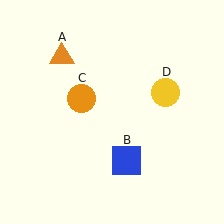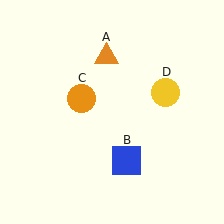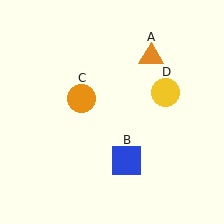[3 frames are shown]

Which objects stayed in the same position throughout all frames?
Blue square (object B) and orange circle (object C) and yellow circle (object D) remained stationary.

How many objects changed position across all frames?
1 object changed position: orange triangle (object A).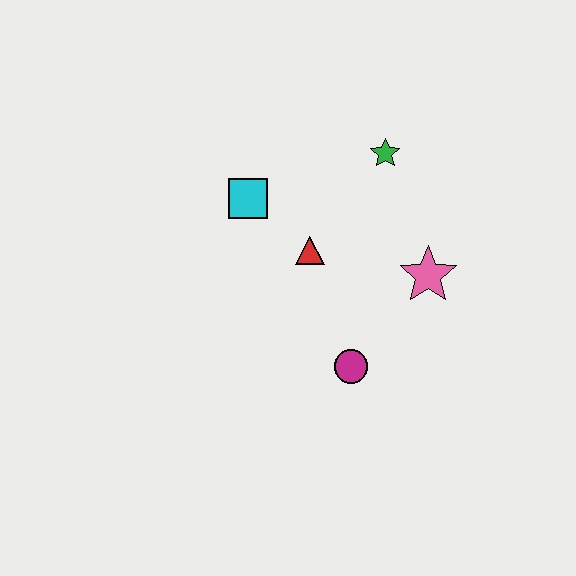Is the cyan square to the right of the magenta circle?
No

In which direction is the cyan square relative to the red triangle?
The cyan square is to the left of the red triangle.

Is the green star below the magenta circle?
No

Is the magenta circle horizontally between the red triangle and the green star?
Yes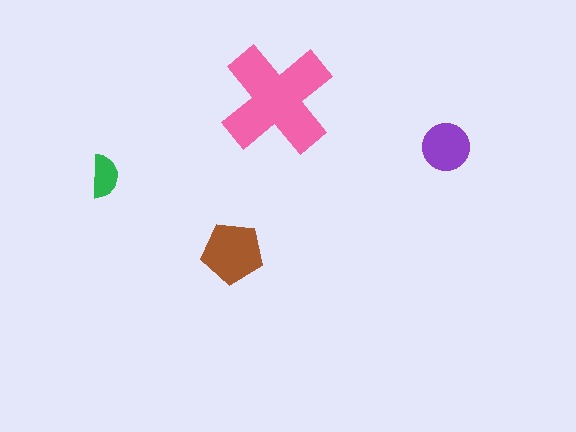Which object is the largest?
The pink cross.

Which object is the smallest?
The green semicircle.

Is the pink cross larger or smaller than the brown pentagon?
Larger.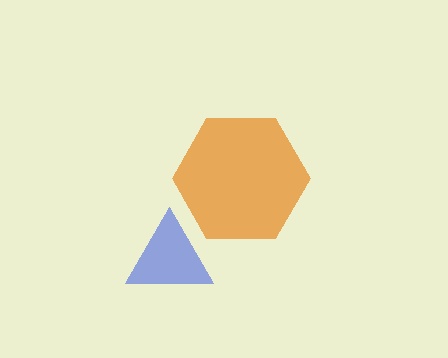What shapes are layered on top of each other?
The layered shapes are: an orange hexagon, a blue triangle.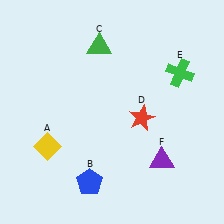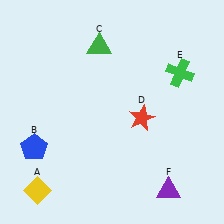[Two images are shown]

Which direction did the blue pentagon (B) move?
The blue pentagon (B) moved left.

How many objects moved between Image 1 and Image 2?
3 objects moved between the two images.